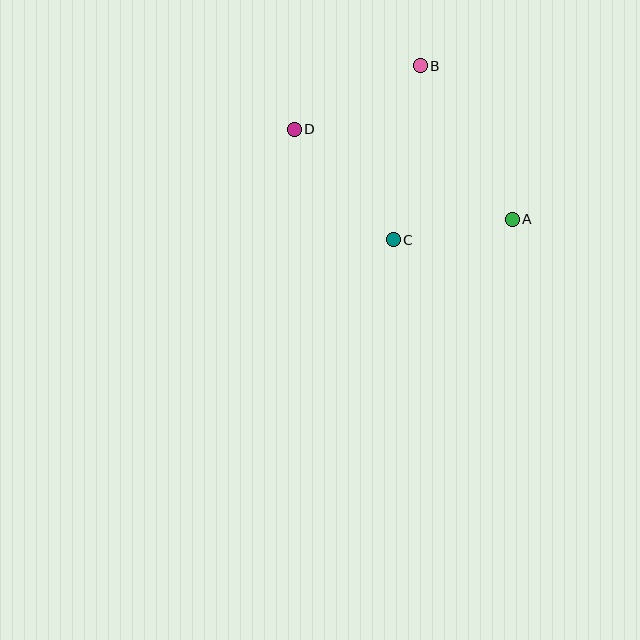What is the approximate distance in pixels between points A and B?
The distance between A and B is approximately 179 pixels.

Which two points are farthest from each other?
Points A and D are farthest from each other.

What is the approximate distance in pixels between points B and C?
The distance between B and C is approximately 176 pixels.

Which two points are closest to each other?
Points A and C are closest to each other.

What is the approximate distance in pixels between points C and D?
The distance between C and D is approximately 148 pixels.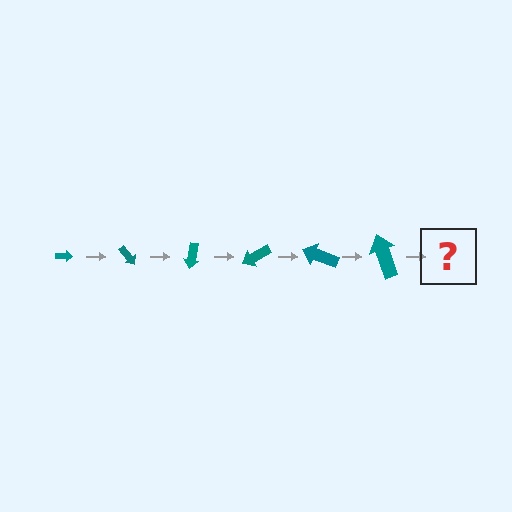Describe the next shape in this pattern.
It should be an arrow, larger than the previous one and rotated 300 degrees from the start.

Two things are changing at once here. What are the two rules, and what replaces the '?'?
The two rules are that the arrow grows larger each step and it rotates 50 degrees each step. The '?' should be an arrow, larger than the previous one and rotated 300 degrees from the start.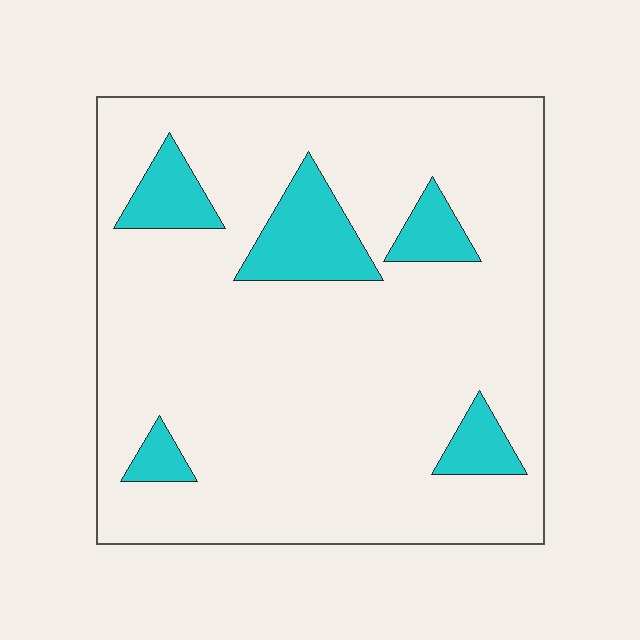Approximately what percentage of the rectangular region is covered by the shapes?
Approximately 15%.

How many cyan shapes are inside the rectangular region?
5.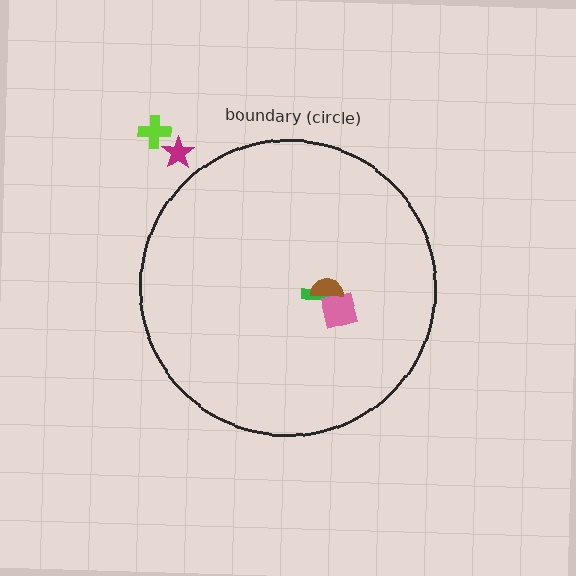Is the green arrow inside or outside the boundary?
Inside.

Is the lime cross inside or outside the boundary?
Outside.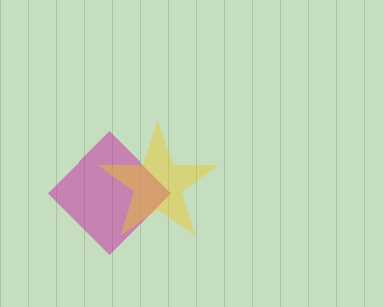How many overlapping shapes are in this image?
There are 2 overlapping shapes in the image.